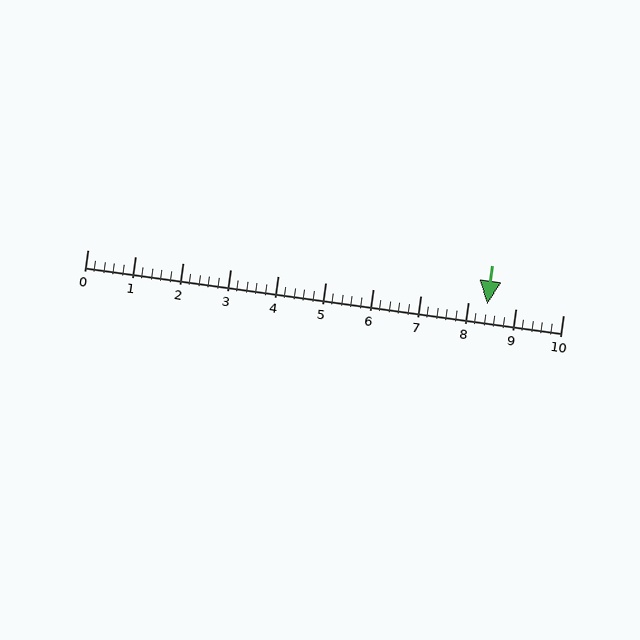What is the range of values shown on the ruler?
The ruler shows values from 0 to 10.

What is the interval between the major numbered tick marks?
The major tick marks are spaced 1 units apart.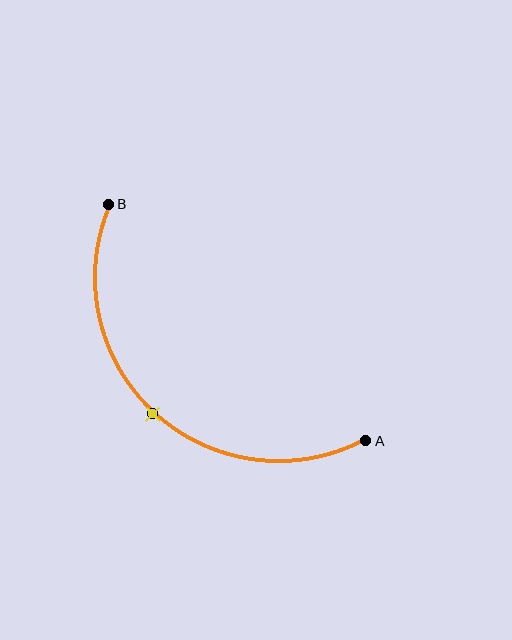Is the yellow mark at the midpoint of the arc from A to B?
Yes. The yellow mark lies on the arc at equal arc-length from both A and B — it is the arc midpoint.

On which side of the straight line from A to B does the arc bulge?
The arc bulges below and to the left of the straight line connecting A and B.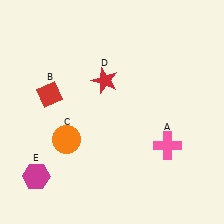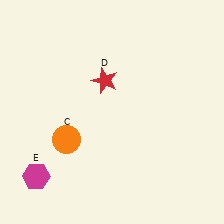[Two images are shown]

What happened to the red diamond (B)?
The red diamond (B) was removed in Image 2. It was in the top-left area of Image 1.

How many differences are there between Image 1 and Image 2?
There are 2 differences between the two images.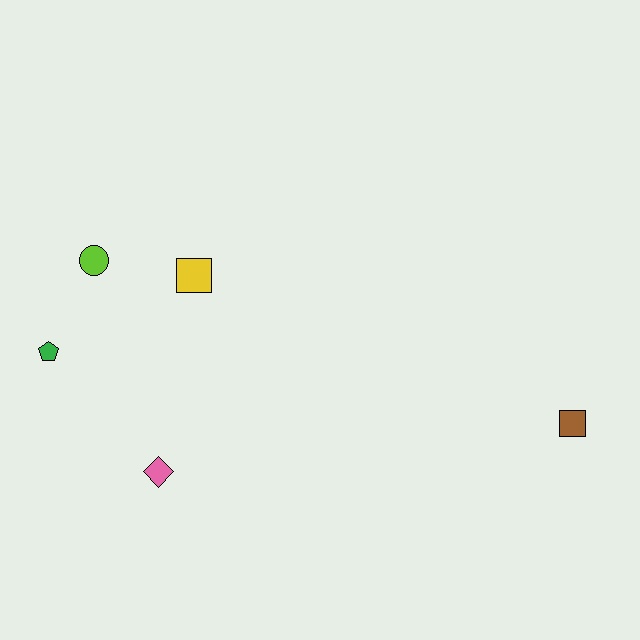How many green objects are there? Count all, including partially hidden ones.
There is 1 green object.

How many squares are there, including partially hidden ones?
There are 2 squares.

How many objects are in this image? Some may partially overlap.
There are 5 objects.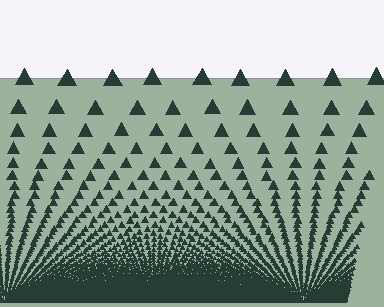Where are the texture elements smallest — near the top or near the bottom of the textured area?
Near the bottom.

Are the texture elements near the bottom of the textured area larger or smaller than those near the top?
Smaller. The gradient is inverted — elements near the bottom are smaller and denser.